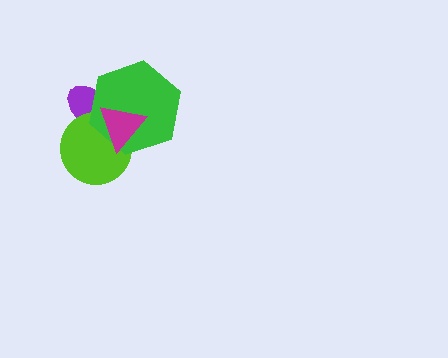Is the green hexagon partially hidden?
Yes, it is partially covered by another shape.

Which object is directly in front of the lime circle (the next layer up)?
The green hexagon is directly in front of the lime circle.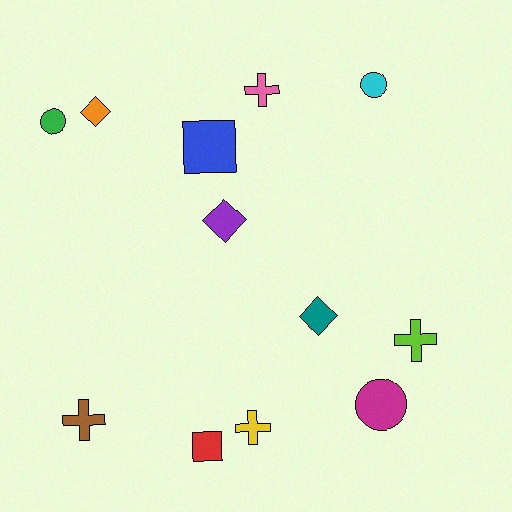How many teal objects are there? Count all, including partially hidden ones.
There is 1 teal object.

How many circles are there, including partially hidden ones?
There are 3 circles.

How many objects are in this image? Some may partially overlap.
There are 12 objects.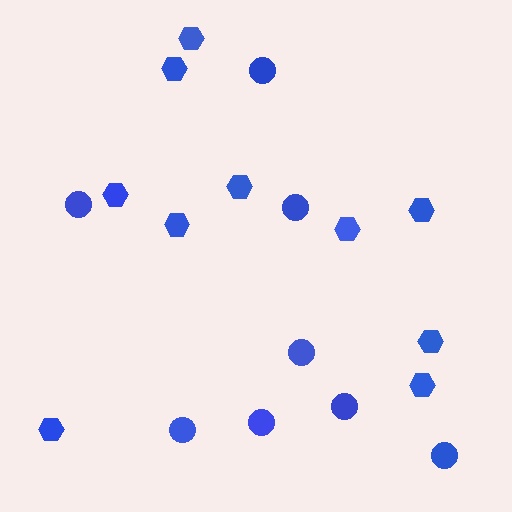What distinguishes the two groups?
There are 2 groups: one group of hexagons (10) and one group of circles (8).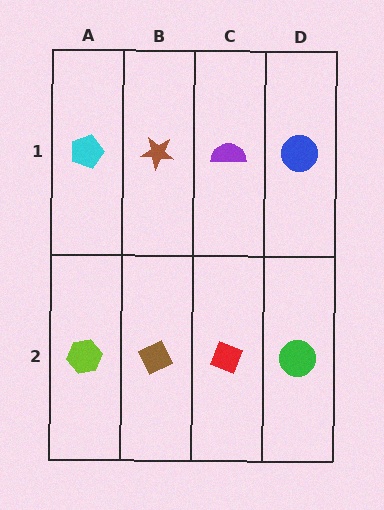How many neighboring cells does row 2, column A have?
2.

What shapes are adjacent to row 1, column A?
A lime hexagon (row 2, column A), a brown star (row 1, column B).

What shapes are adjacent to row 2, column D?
A blue circle (row 1, column D), a red diamond (row 2, column C).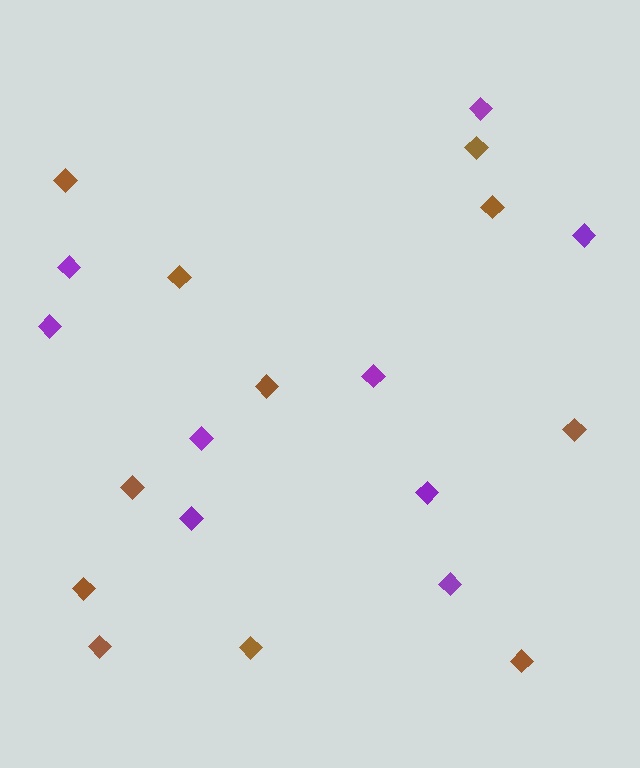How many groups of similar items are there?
There are 2 groups: one group of brown diamonds (11) and one group of purple diamonds (9).